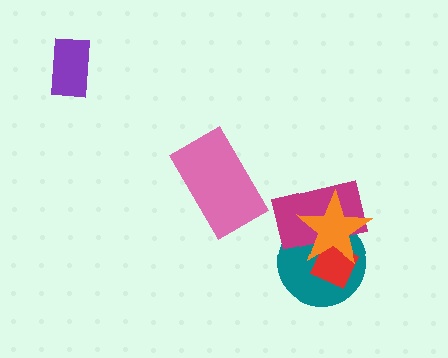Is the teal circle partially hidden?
Yes, it is partially covered by another shape.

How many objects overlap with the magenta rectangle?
3 objects overlap with the magenta rectangle.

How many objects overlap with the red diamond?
3 objects overlap with the red diamond.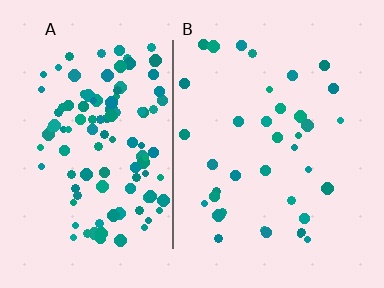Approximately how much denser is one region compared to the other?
Approximately 3.2× — region A over region B.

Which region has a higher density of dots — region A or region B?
A (the left).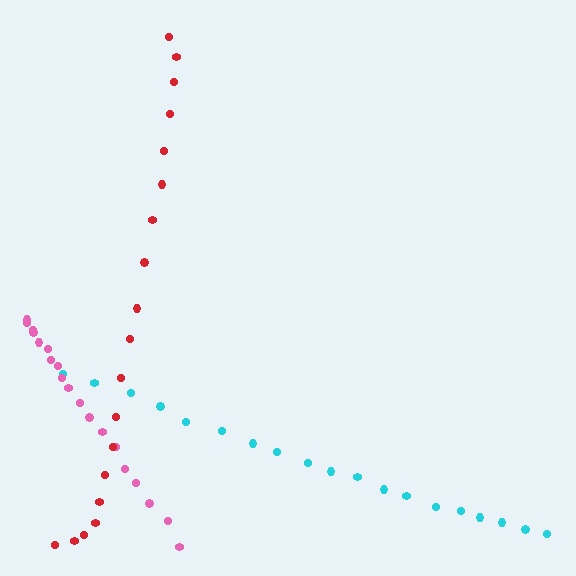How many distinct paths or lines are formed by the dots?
There are 3 distinct paths.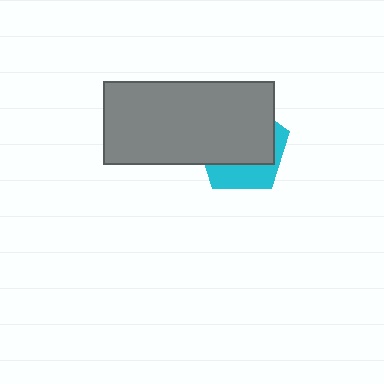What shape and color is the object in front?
The object in front is a gray rectangle.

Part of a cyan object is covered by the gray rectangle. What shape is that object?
It is a pentagon.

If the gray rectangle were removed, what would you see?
You would see the complete cyan pentagon.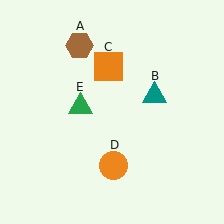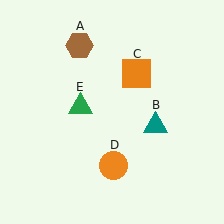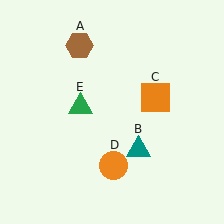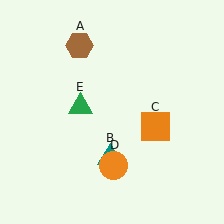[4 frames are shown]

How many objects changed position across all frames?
2 objects changed position: teal triangle (object B), orange square (object C).